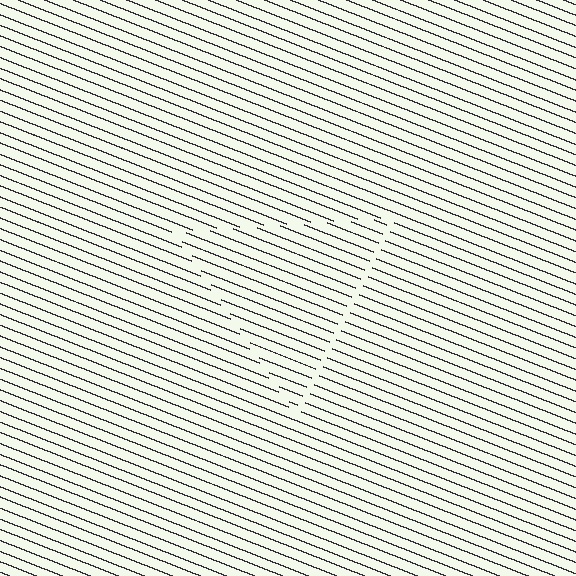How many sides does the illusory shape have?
3 sides — the line-ends trace a triangle.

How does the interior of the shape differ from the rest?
The interior of the shape contains the same grating, shifted by half a period — the contour is defined by the phase discontinuity where line-ends from the inner and outer gratings abut.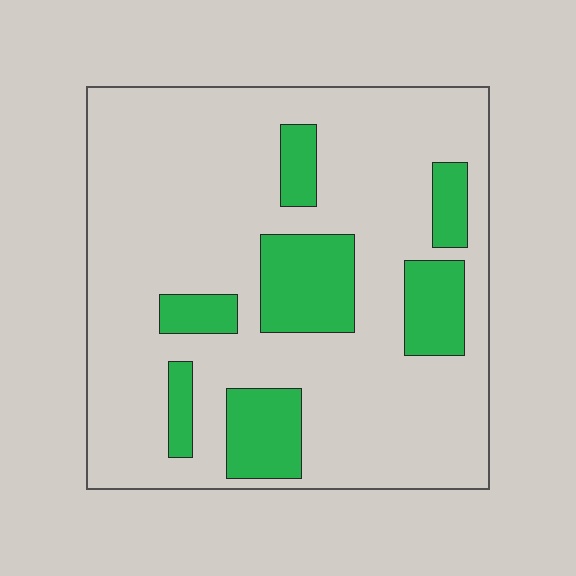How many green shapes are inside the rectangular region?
7.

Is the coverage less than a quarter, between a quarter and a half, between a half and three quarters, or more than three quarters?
Less than a quarter.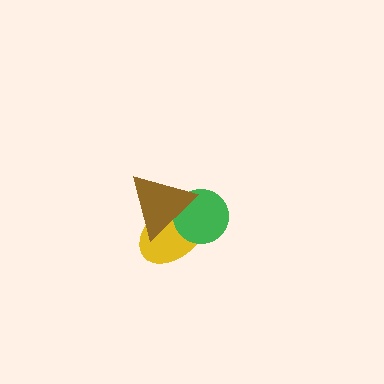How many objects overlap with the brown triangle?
2 objects overlap with the brown triangle.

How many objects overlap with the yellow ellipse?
2 objects overlap with the yellow ellipse.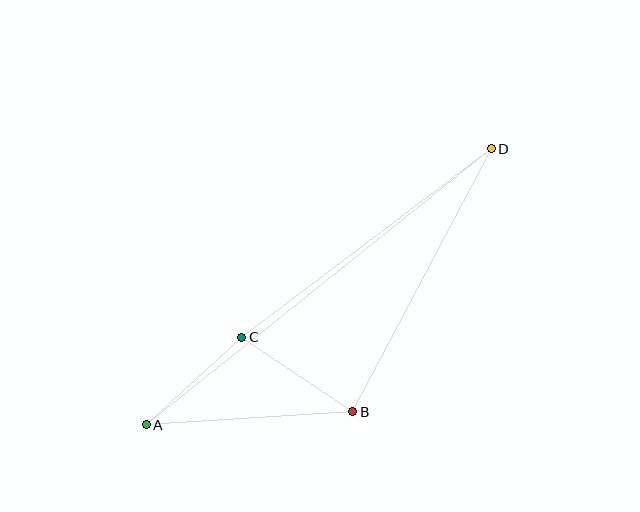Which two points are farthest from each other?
Points A and D are farthest from each other.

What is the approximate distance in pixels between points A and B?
The distance between A and B is approximately 207 pixels.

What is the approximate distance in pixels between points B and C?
The distance between B and C is approximately 134 pixels.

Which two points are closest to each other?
Points A and C are closest to each other.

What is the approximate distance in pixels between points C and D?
The distance between C and D is approximately 313 pixels.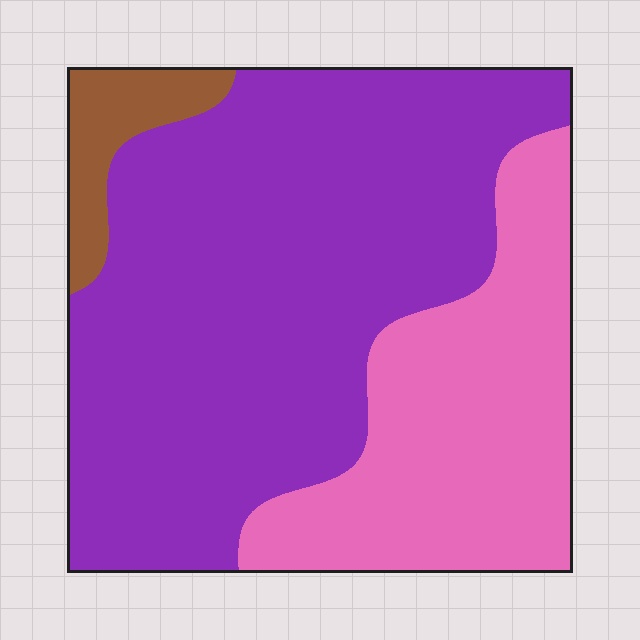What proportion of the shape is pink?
Pink covers around 30% of the shape.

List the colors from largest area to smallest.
From largest to smallest: purple, pink, brown.